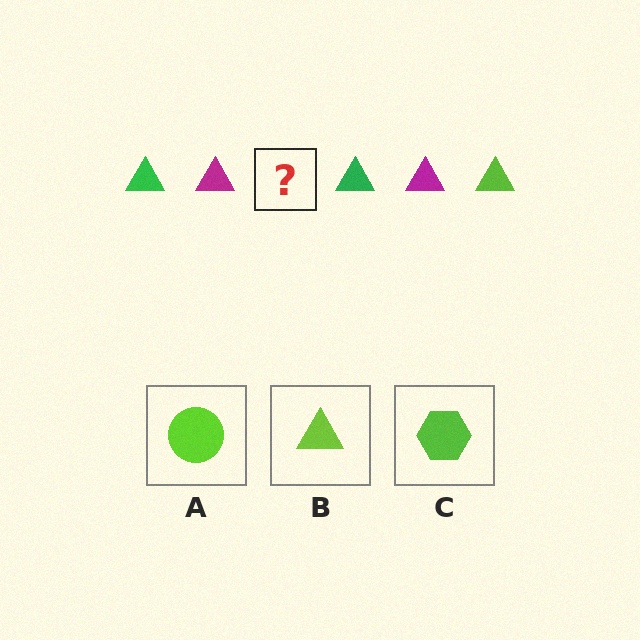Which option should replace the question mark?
Option B.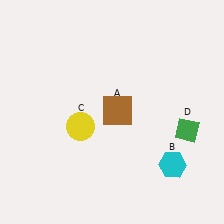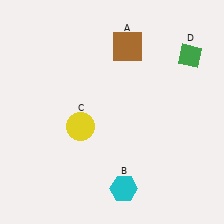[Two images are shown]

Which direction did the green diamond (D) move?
The green diamond (D) moved up.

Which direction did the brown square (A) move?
The brown square (A) moved up.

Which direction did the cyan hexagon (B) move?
The cyan hexagon (B) moved left.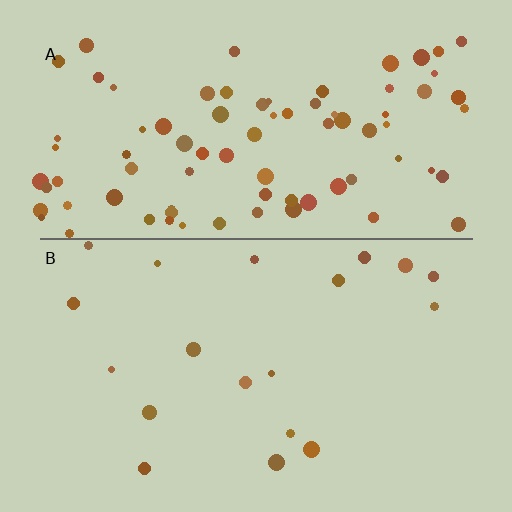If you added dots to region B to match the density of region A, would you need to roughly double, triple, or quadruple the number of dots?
Approximately quadruple.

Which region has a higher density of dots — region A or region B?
A (the top).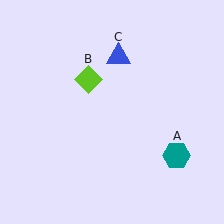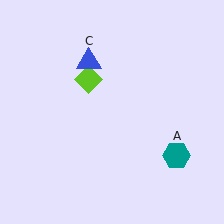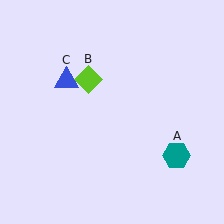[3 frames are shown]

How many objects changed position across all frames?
1 object changed position: blue triangle (object C).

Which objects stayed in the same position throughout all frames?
Teal hexagon (object A) and lime diamond (object B) remained stationary.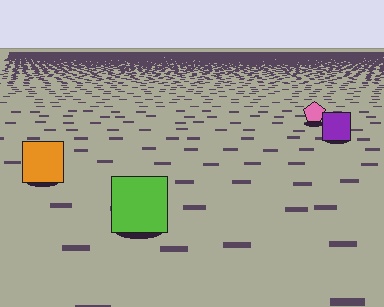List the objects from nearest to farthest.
From nearest to farthest: the lime square, the orange square, the purple square, the pink pentagon.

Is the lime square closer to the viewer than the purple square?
Yes. The lime square is closer — you can tell from the texture gradient: the ground texture is coarser near it.